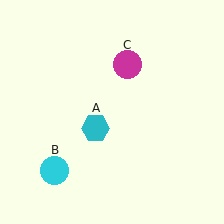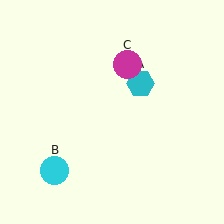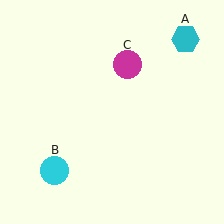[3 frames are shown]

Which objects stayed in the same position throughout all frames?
Cyan circle (object B) and magenta circle (object C) remained stationary.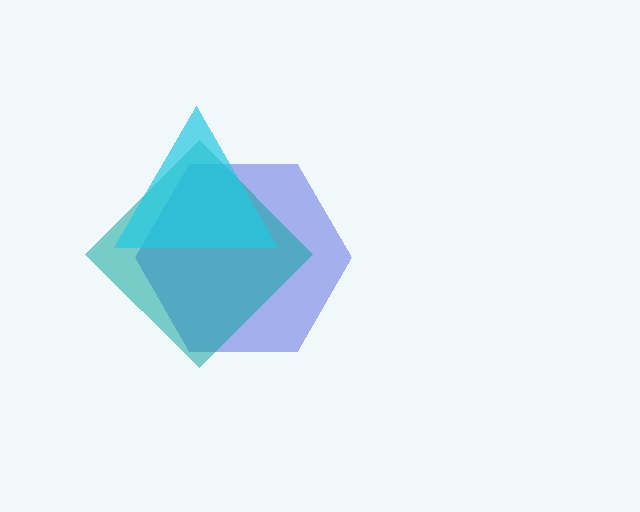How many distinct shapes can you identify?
There are 3 distinct shapes: a blue hexagon, a teal diamond, a cyan triangle.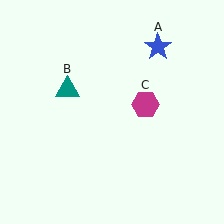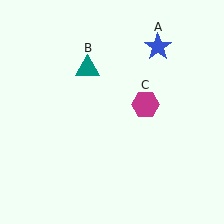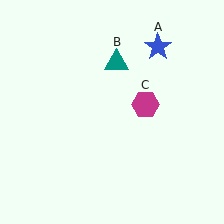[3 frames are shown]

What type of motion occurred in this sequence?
The teal triangle (object B) rotated clockwise around the center of the scene.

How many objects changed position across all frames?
1 object changed position: teal triangle (object B).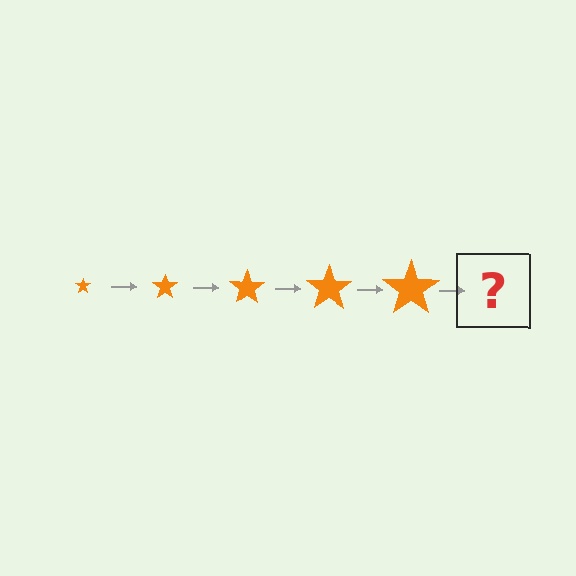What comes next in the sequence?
The next element should be an orange star, larger than the previous one.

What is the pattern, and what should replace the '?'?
The pattern is that the star gets progressively larger each step. The '?' should be an orange star, larger than the previous one.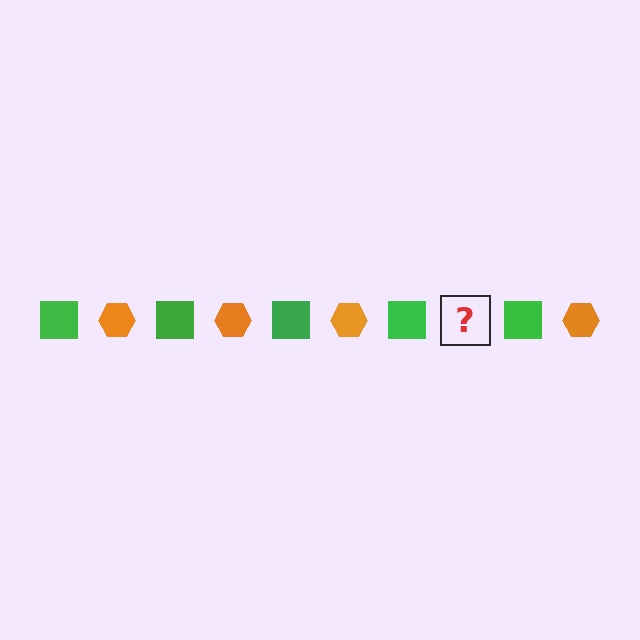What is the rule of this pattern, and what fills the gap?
The rule is that the pattern alternates between green square and orange hexagon. The gap should be filled with an orange hexagon.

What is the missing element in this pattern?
The missing element is an orange hexagon.